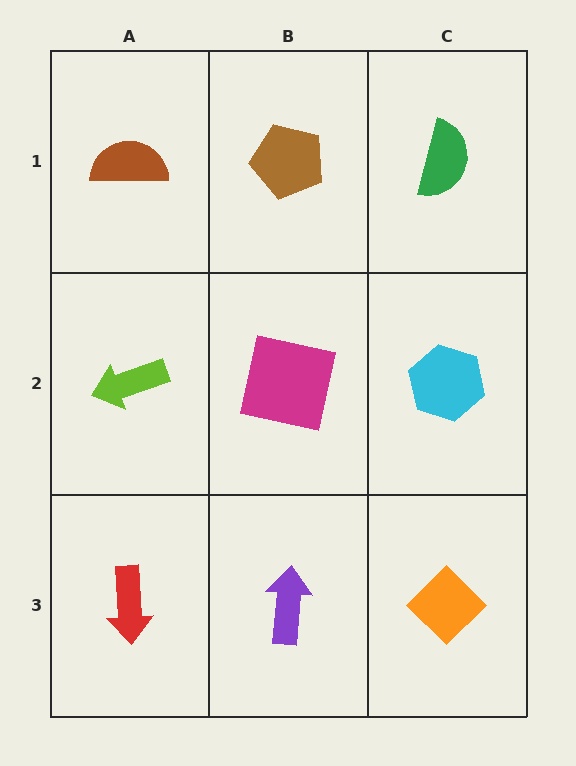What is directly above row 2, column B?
A brown pentagon.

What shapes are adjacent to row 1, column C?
A cyan hexagon (row 2, column C), a brown pentagon (row 1, column B).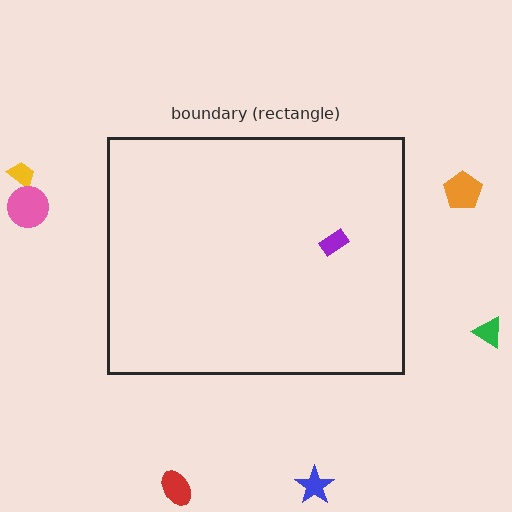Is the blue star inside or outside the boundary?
Outside.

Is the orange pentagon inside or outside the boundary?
Outside.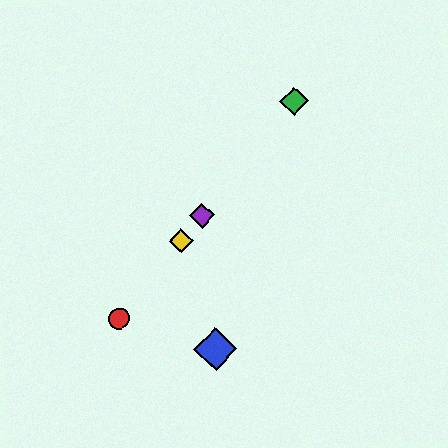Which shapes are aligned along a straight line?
The red circle, the green diamond, the yellow diamond, the purple diamond are aligned along a straight line.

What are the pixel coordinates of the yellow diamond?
The yellow diamond is at (181, 241).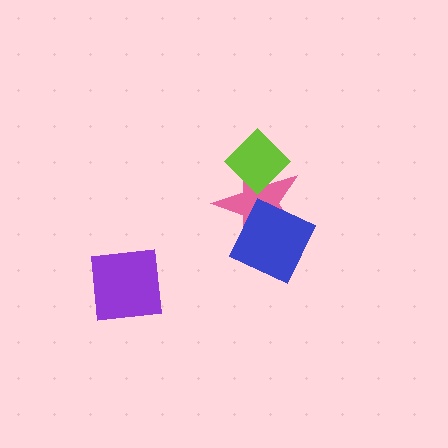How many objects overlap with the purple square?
0 objects overlap with the purple square.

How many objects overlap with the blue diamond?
1 object overlaps with the blue diamond.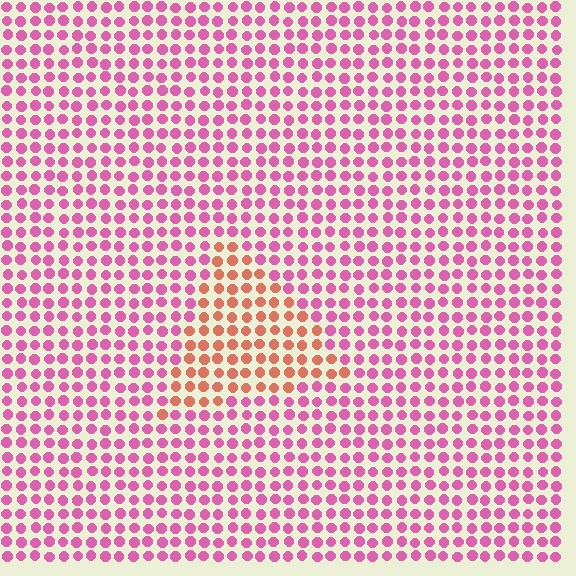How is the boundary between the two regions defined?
The boundary is defined purely by a slight shift in hue (about 47 degrees). Spacing, size, and orientation are identical on both sides.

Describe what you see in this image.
The image is filled with small pink elements in a uniform arrangement. A triangle-shaped region is visible where the elements are tinted to a slightly different hue, forming a subtle color boundary.